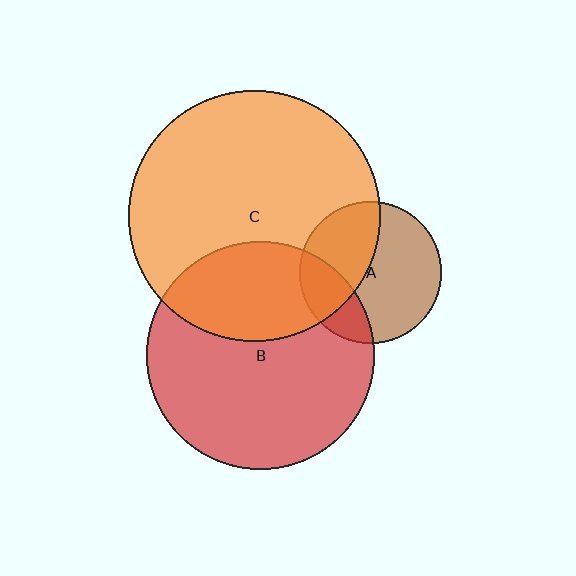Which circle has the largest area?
Circle C (orange).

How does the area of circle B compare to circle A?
Approximately 2.6 times.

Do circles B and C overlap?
Yes.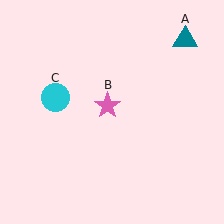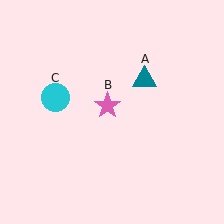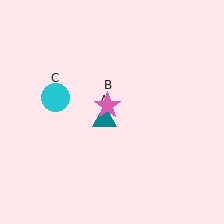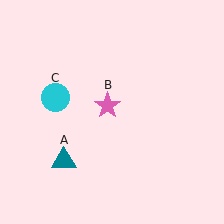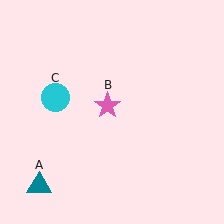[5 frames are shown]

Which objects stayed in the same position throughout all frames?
Pink star (object B) and cyan circle (object C) remained stationary.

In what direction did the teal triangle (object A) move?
The teal triangle (object A) moved down and to the left.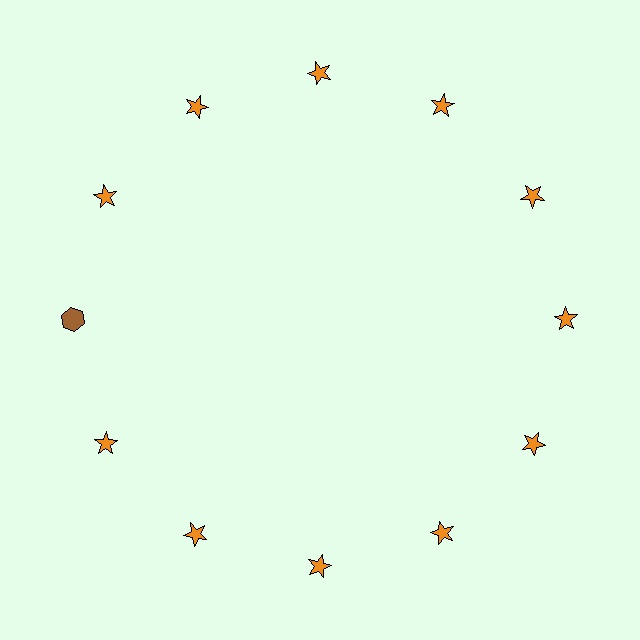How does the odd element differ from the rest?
It differs in both color (brown instead of orange) and shape (hexagon instead of star).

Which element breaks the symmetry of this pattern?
The brown hexagon at roughly the 9 o'clock position breaks the symmetry. All other shapes are orange stars.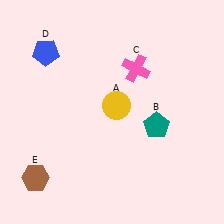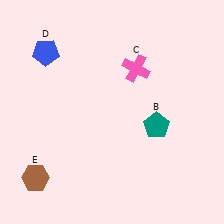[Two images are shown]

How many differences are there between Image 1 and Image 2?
There is 1 difference between the two images.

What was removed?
The yellow circle (A) was removed in Image 2.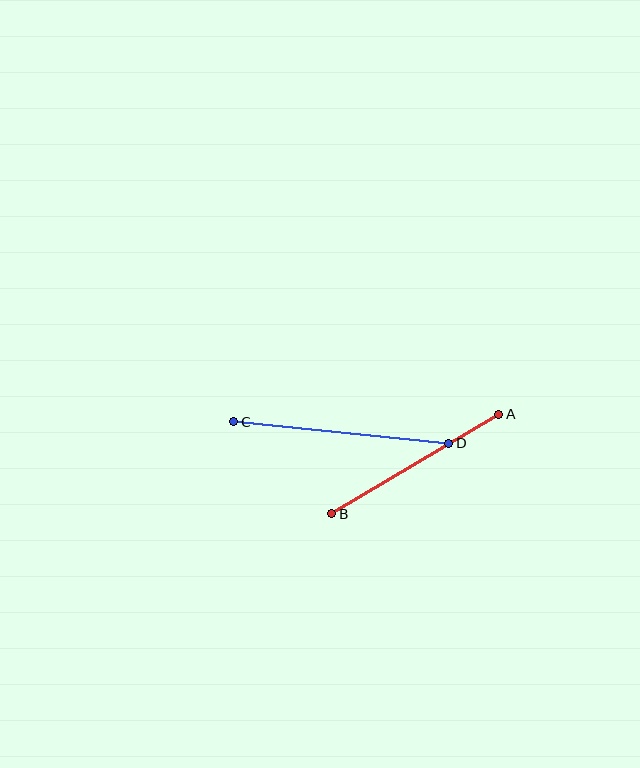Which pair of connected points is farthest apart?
Points C and D are farthest apart.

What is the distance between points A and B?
The distance is approximately 194 pixels.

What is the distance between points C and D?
The distance is approximately 216 pixels.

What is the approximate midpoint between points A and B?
The midpoint is at approximately (415, 464) pixels.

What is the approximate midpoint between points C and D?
The midpoint is at approximately (341, 433) pixels.